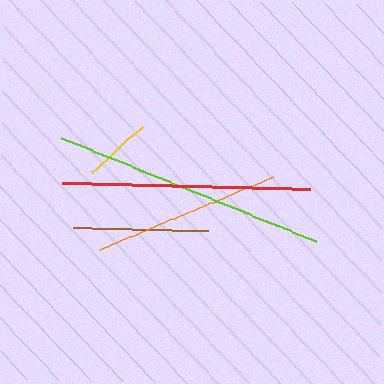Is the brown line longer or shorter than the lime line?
The lime line is longer than the brown line.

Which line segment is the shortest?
The yellow line is the shortest at approximately 68 pixels.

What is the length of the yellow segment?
The yellow segment is approximately 68 pixels long.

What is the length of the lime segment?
The lime segment is approximately 274 pixels long.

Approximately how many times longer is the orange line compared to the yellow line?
The orange line is approximately 2.8 times the length of the yellow line.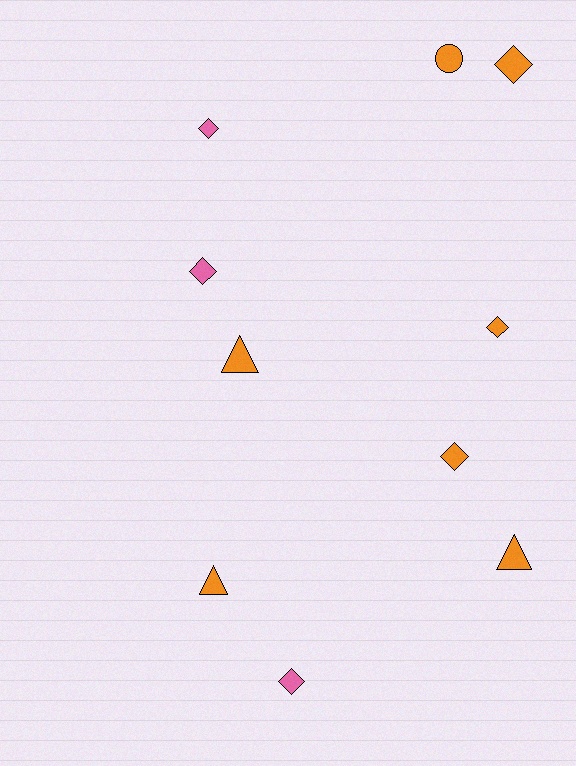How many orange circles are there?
There is 1 orange circle.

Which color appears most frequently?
Orange, with 7 objects.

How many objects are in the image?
There are 10 objects.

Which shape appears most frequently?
Diamond, with 6 objects.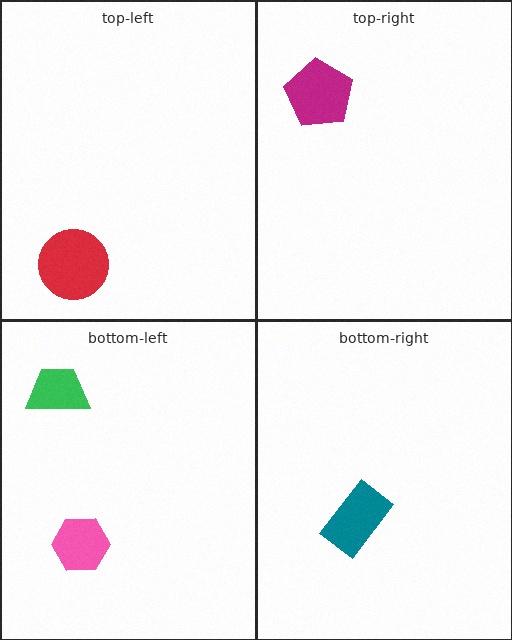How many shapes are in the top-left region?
1.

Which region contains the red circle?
The top-left region.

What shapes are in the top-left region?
The red circle.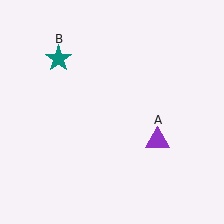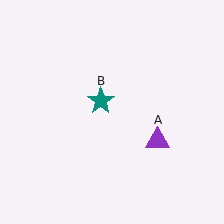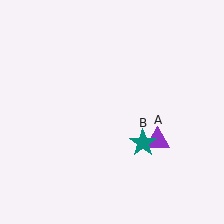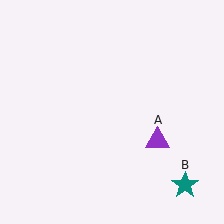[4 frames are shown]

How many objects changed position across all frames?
1 object changed position: teal star (object B).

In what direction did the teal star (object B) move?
The teal star (object B) moved down and to the right.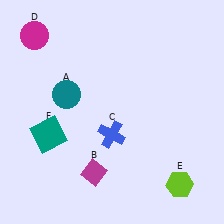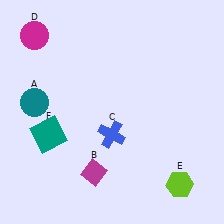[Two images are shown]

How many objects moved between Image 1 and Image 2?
1 object moved between the two images.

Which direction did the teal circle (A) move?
The teal circle (A) moved left.